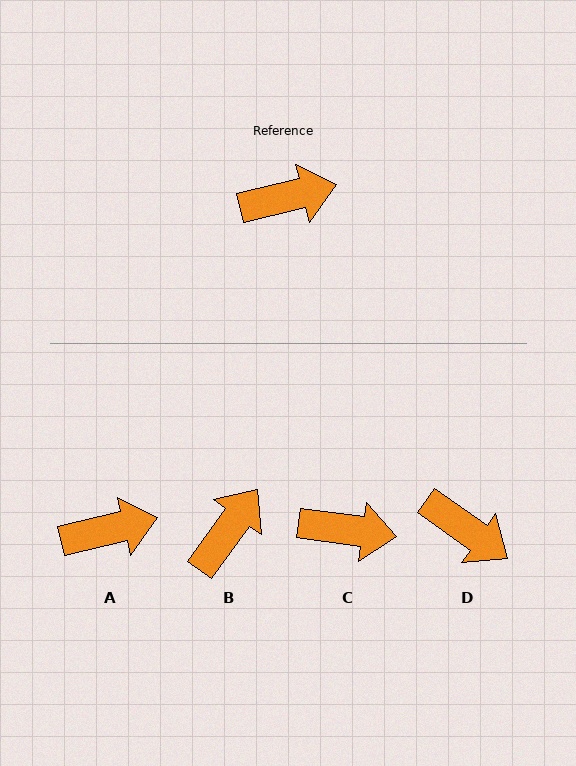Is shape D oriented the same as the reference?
No, it is off by about 49 degrees.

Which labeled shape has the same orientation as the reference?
A.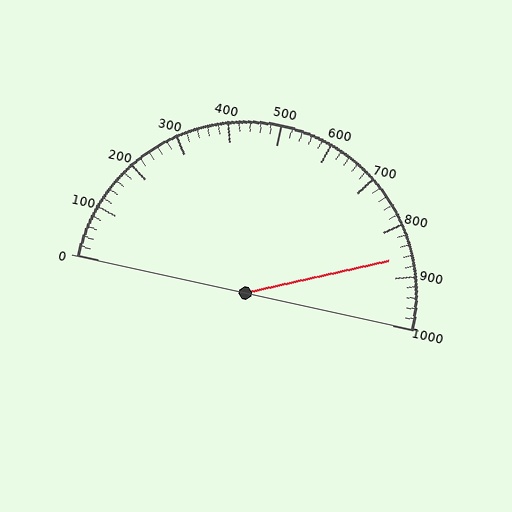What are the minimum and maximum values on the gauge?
The gauge ranges from 0 to 1000.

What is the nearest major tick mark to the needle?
The nearest major tick mark is 900.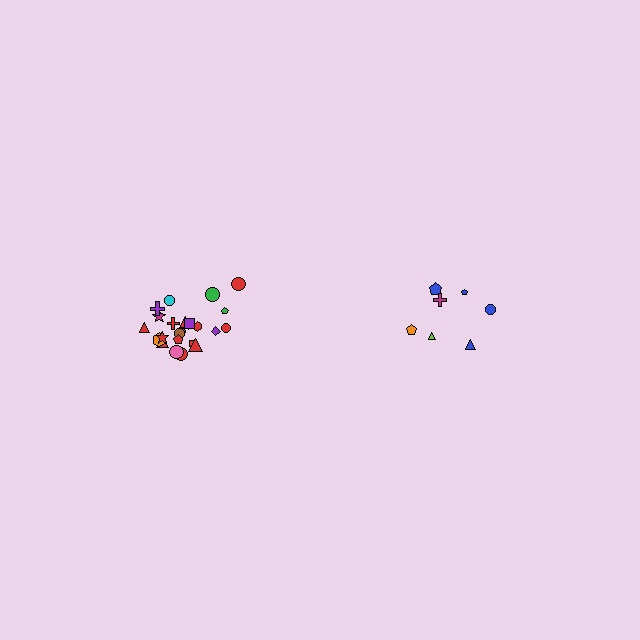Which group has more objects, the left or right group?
The left group.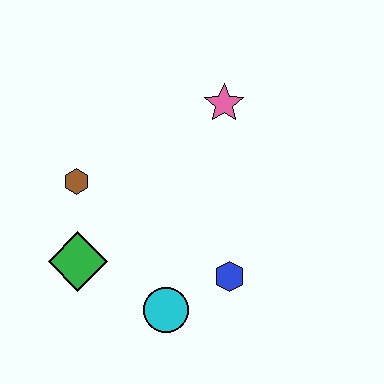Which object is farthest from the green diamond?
The pink star is farthest from the green diamond.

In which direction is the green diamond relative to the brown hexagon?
The green diamond is below the brown hexagon.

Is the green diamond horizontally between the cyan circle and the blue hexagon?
No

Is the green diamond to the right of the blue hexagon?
No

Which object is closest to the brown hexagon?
The green diamond is closest to the brown hexagon.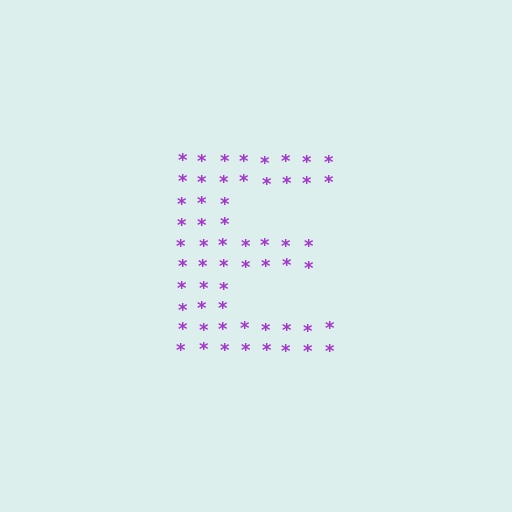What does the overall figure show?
The overall figure shows the letter E.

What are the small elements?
The small elements are asterisks.